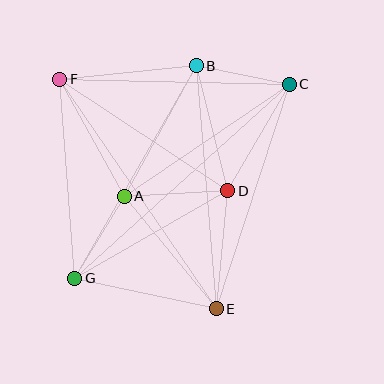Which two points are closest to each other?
Points B and C are closest to each other.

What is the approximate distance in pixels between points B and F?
The distance between B and F is approximately 137 pixels.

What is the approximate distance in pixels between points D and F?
The distance between D and F is approximately 201 pixels.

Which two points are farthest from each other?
Points C and G are farthest from each other.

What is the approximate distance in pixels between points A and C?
The distance between A and C is approximately 199 pixels.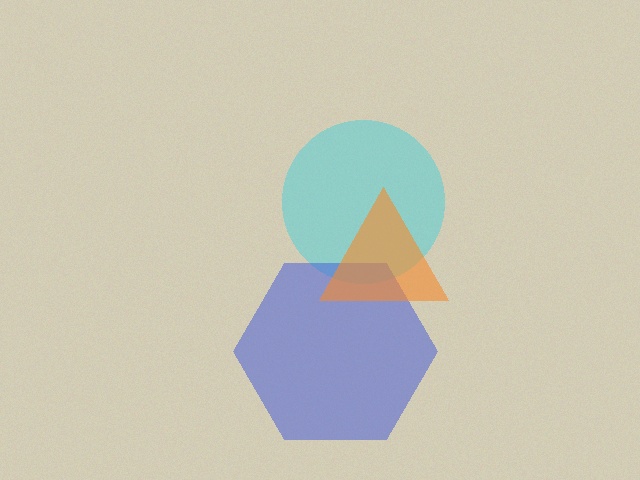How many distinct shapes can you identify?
There are 3 distinct shapes: a cyan circle, a blue hexagon, an orange triangle.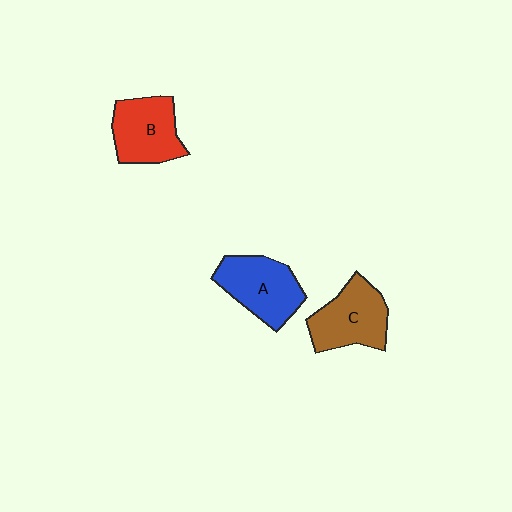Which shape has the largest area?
Shape A (blue).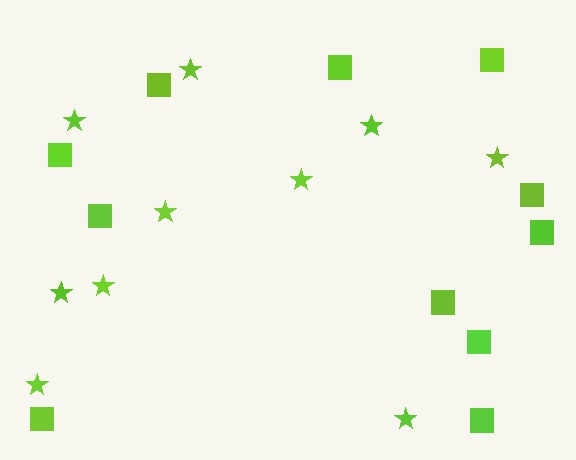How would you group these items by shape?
There are 2 groups: one group of stars (10) and one group of squares (11).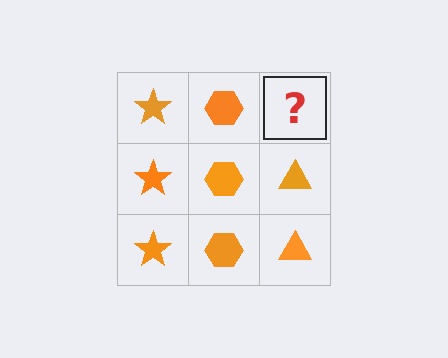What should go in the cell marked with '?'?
The missing cell should contain an orange triangle.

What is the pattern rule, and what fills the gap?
The rule is that each column has a consistent shape. The gap should be filled with an orange triangle.